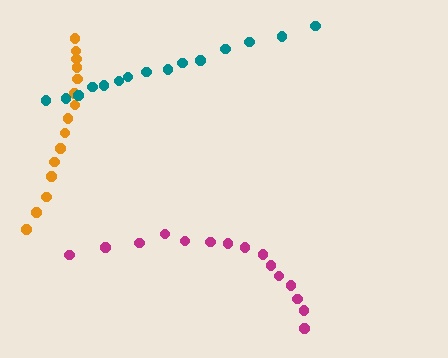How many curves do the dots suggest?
There are 3 distinct paths.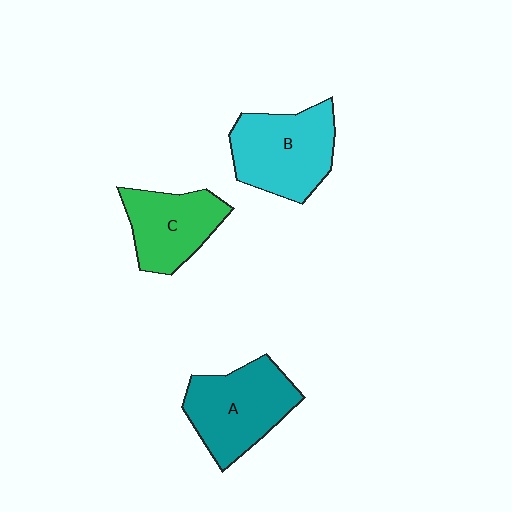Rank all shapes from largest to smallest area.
From largest to smallest: B (cyan), A (teal), C (green).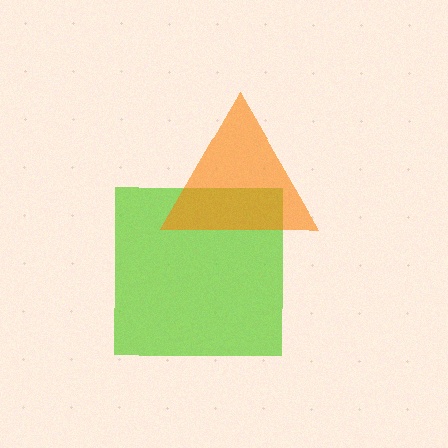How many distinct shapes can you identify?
There are 2 distinct shapes: a lime square, an orange triangle.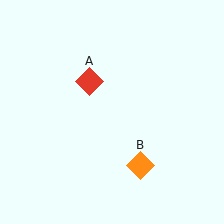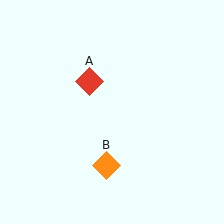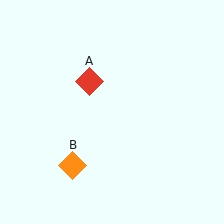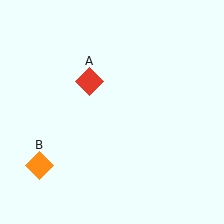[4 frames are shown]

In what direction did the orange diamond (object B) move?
The orange diamond (object B) moved left.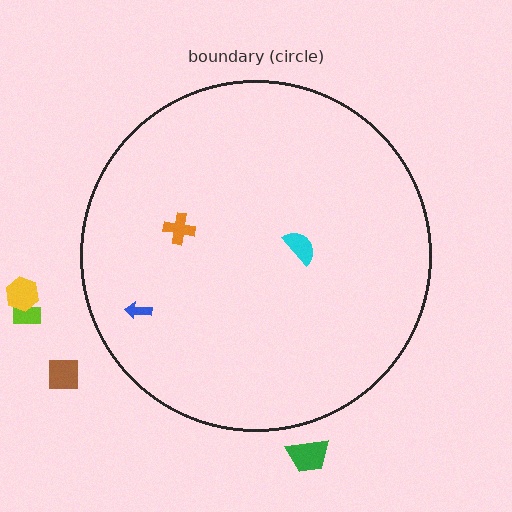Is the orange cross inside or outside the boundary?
Inside.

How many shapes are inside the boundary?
3 inside, 4 outside.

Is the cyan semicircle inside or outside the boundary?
Inside.